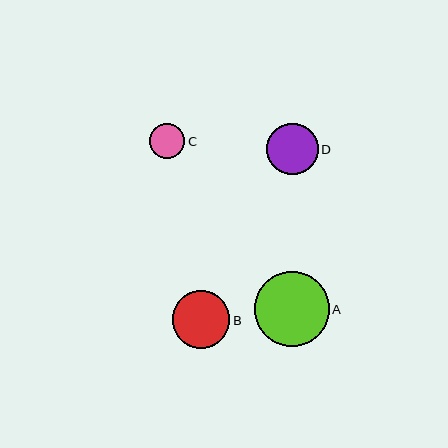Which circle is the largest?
Circle A is the largest with a size of approximately 75 pixels.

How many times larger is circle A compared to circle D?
Circle A is approximately 1.4 times the size of circle D.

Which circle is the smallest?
Circle C is the smallest with a size of approximately 35 pixels.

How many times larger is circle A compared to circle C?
Circle A is approximately 2.1 times the size of circle C.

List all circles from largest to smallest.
From largest to smallest: A, B, D, C.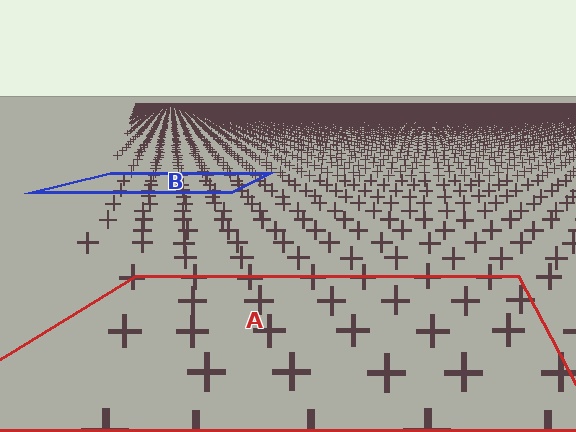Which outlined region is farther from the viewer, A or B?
Region B is farther from the viewer — the texture elements inside it appear smaller and more densely packed.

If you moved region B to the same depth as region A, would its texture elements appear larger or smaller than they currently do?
They would appear larger. At a closer depth, the same texture elements are projected at a bigger on-screen size.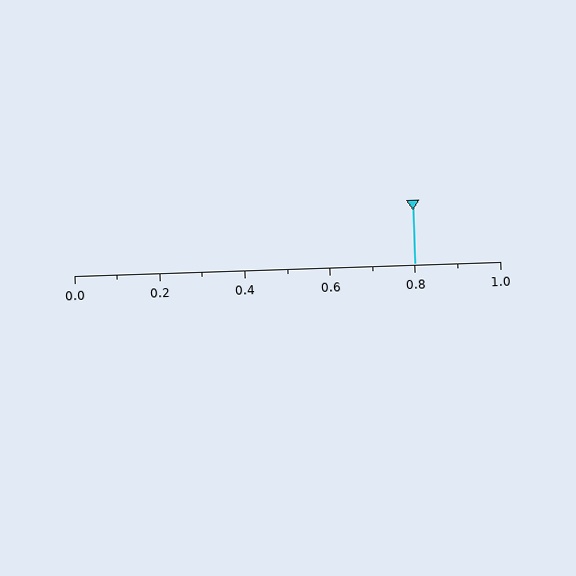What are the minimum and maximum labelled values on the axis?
The axis runs from 0.0 to 1.0.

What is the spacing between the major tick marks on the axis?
The major ticks are spaced 0.2 apart.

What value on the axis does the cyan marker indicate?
The marker indicates approximately 0.8.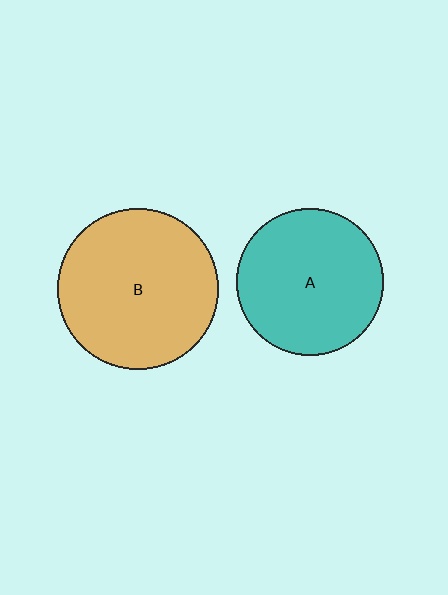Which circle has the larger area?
Circle B (orange).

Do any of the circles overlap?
No, none of the circles overlap.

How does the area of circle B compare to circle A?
Approximately 1.2 times.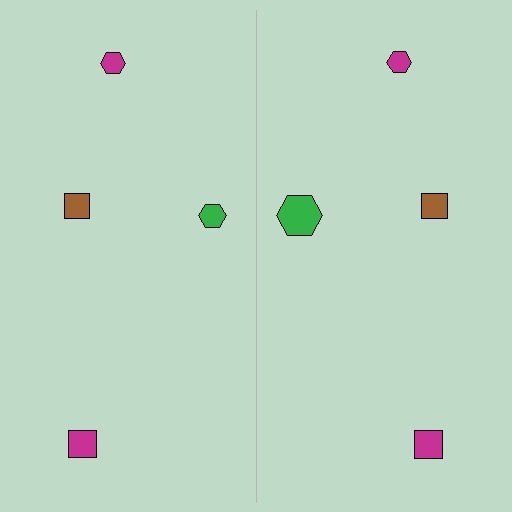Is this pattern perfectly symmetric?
No, the pattern is not perfectly symmetric. The green hexagon on the right side has a different size than its mirror counterpart.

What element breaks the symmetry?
The green hexagon on the right side has a different size than its mirror counterpart.